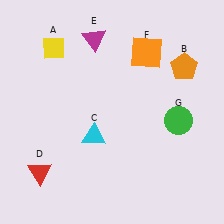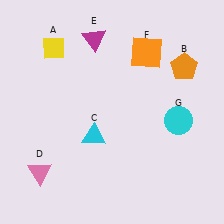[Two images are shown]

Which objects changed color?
D changed from red to pink. G changed from green to cyan.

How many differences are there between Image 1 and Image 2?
There are 2 differences between the two images.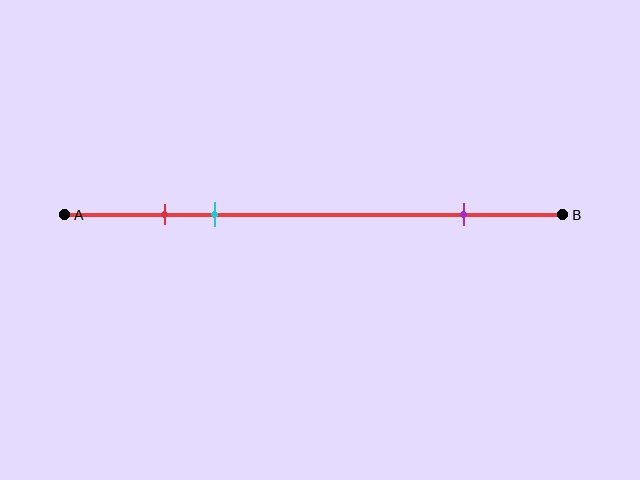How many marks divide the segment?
There are 3 marks dividing the segment.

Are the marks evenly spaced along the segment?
No, the marks are not evenly spaced.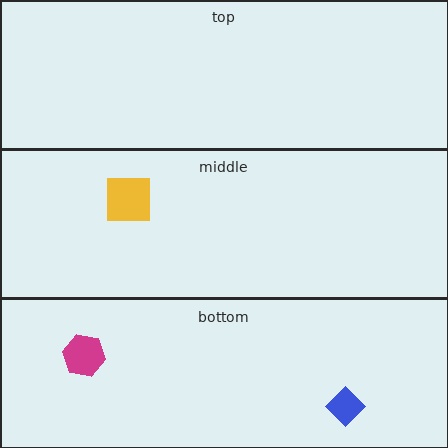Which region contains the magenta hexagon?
The bottom region.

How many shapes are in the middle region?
1.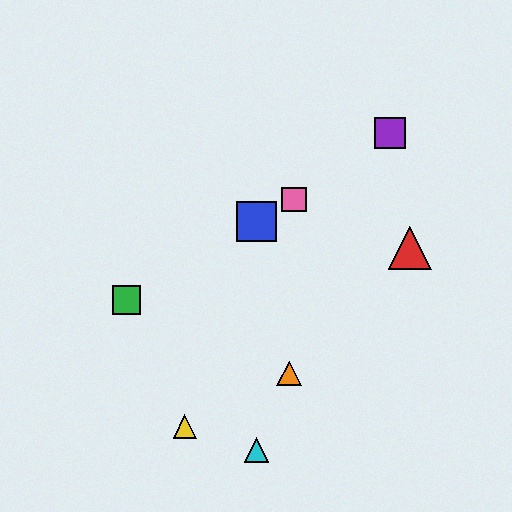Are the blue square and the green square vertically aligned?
No, the blue square is at x≈256 and the green square is at x≈127.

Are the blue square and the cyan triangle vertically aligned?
Yes, both are at x≈256.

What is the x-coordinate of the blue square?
The blue square is at x≈256.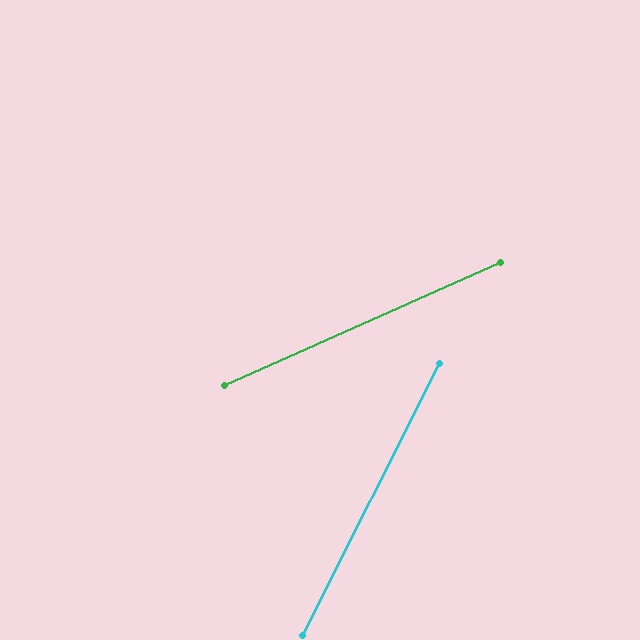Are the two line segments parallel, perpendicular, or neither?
Neither parallel nor perpendicular — they differ by about 39°.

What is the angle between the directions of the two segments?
Approximately 39 degrees.